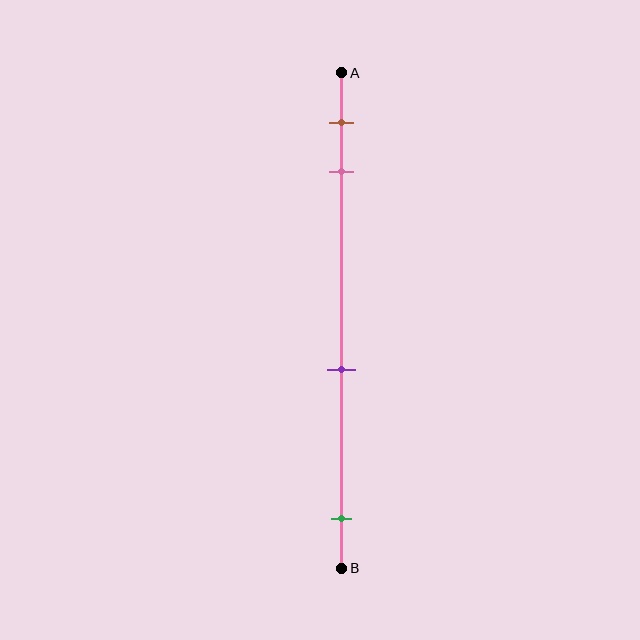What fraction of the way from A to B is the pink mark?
The pink mark is approximately 20% (0.2) of the way from A to B.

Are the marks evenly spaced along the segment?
No, the marks are not evenly spaced.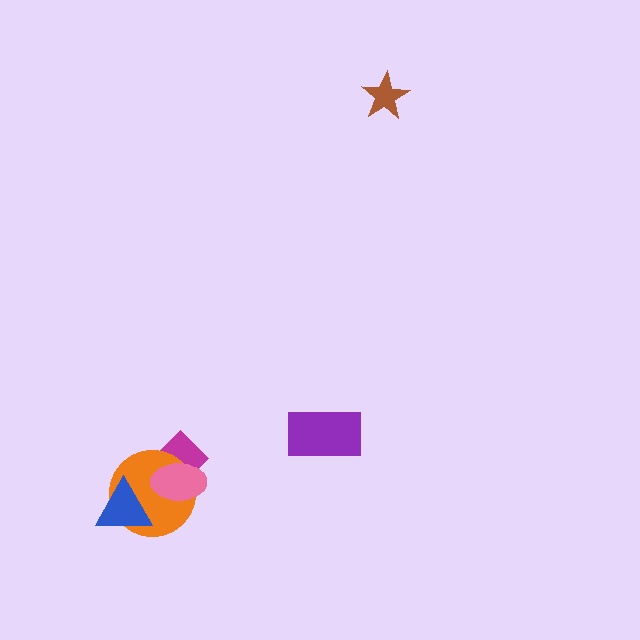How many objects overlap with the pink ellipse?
2 objects overlap with the pink ellipse.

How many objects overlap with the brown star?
0 objects overlap with the brown star.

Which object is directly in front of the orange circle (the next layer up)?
The blue triangle is directly in front of the orange circle.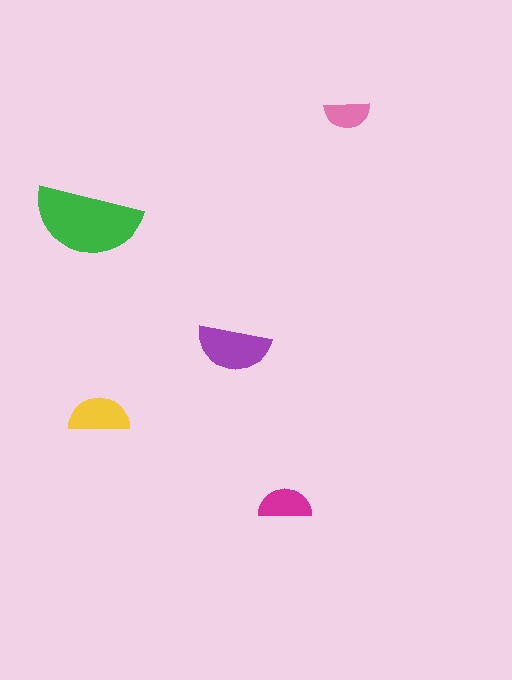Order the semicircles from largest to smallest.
the green one, the purple one, the yellow one, the magenta one, the pink one.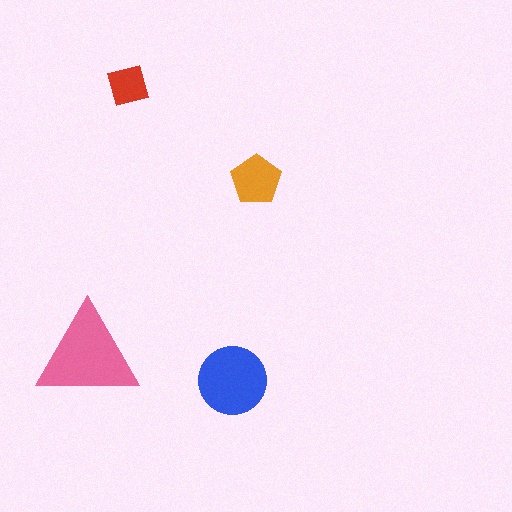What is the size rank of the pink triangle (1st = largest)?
1st.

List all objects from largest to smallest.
The pink triangle, the blue circle, the orange pentagon, the red square.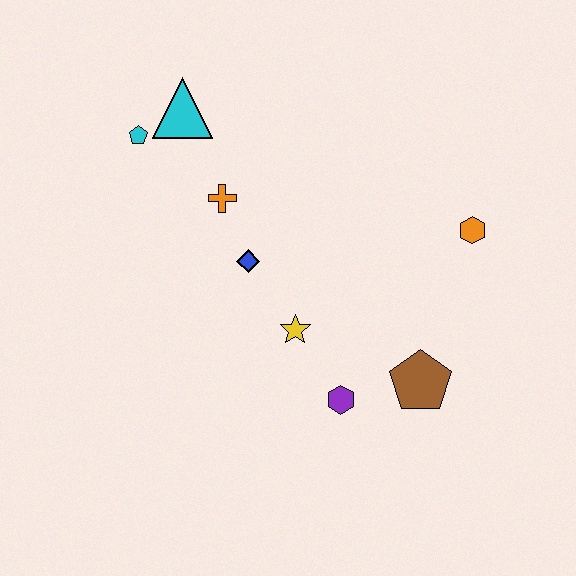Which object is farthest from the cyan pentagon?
The brown pentagon is farthest from the cyan pentagon.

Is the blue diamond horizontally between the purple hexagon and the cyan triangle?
Yes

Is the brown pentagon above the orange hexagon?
No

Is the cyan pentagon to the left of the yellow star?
Yes